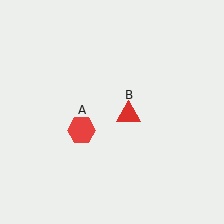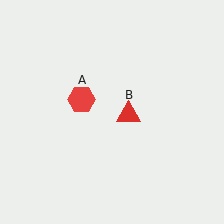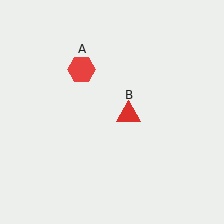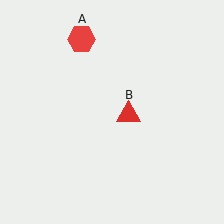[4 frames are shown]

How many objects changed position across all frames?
1 object changed position: red hexagon (object A).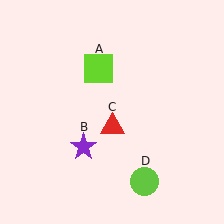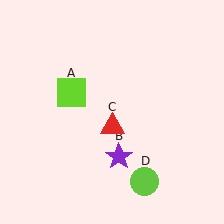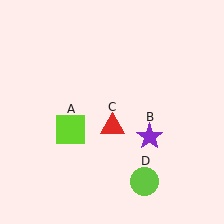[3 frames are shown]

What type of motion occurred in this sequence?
The lime square (object A), purple star (object B) rotated counterclockwise around the center of the scene.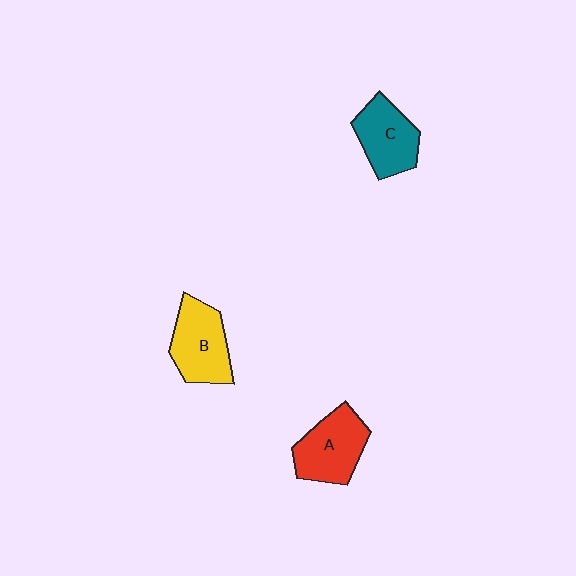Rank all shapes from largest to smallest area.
From largest to smallest: A (red), B (yellow), C (teal).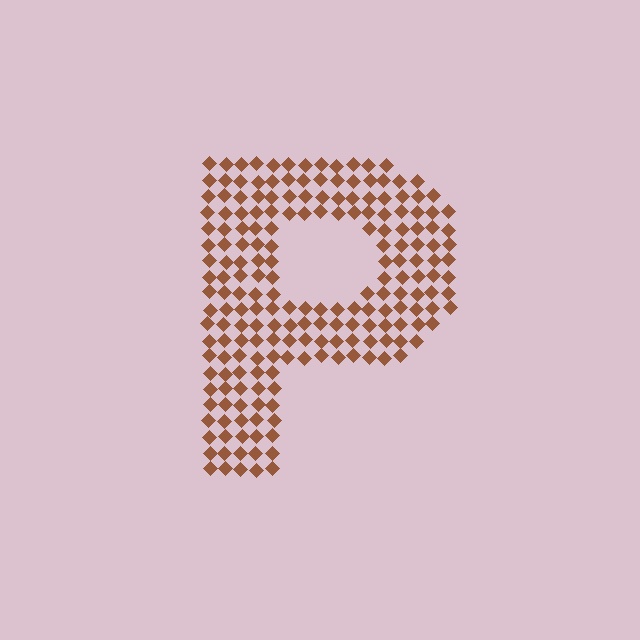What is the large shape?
The large shape is the letter P.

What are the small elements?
The small elements are diamonds.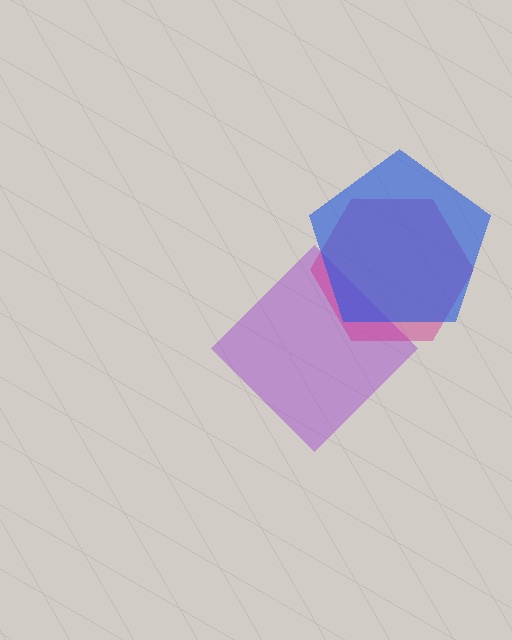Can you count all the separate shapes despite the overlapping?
Yes, there are 3 separate shapes.